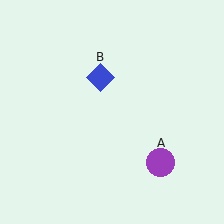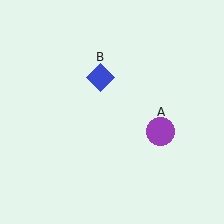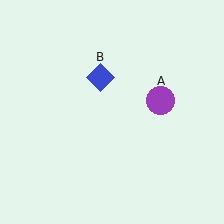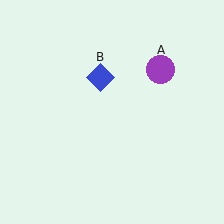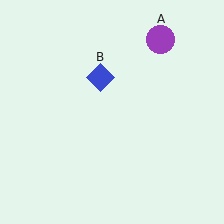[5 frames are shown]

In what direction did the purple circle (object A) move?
The purple circle (object A) moved up.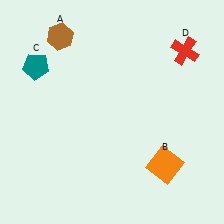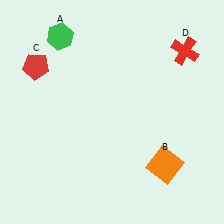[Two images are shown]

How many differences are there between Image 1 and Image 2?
There are 2 differences between the two images.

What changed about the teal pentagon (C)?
In Image 1, C is teal. In Image 2, it changed to red.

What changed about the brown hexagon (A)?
In Image 1, A is brown. In Image 2, it changed to green.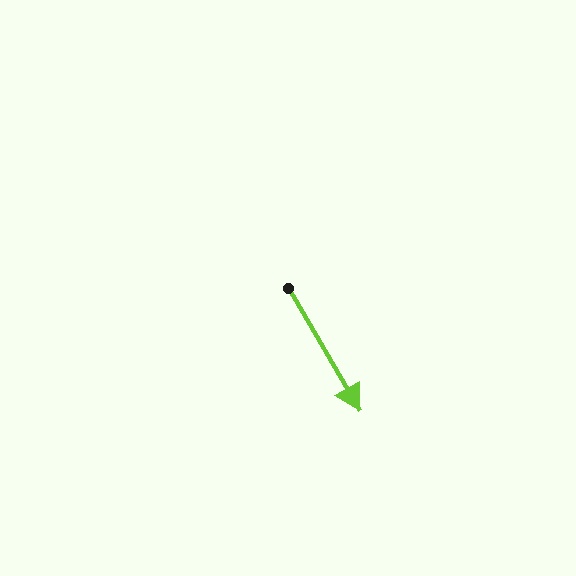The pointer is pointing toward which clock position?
Roughly 5 o'clock.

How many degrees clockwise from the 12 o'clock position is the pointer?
Approximately 150 degrees.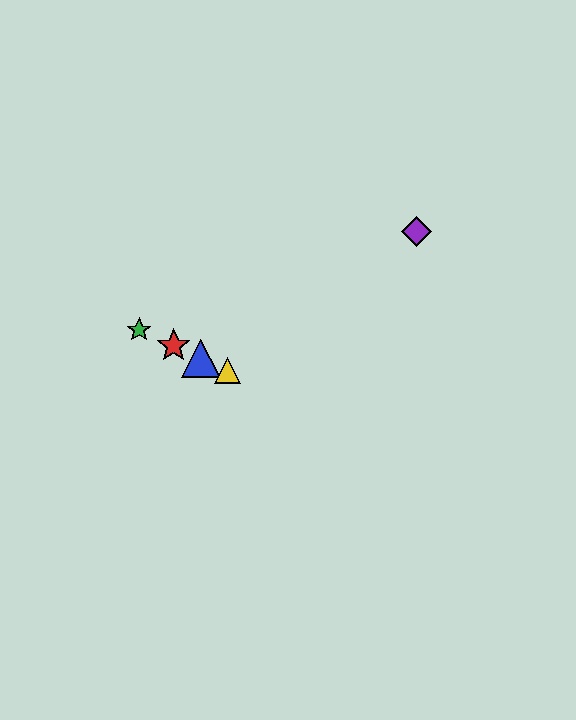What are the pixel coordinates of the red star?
The red star is at (174, 346).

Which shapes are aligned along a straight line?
The red star, the blue triangle, the green star, the yellow triangle are aligned along a straight line.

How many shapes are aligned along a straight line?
4 shapes (the red star, the blue triangle, the green star, the yellow triangle) are aligned along a straight line.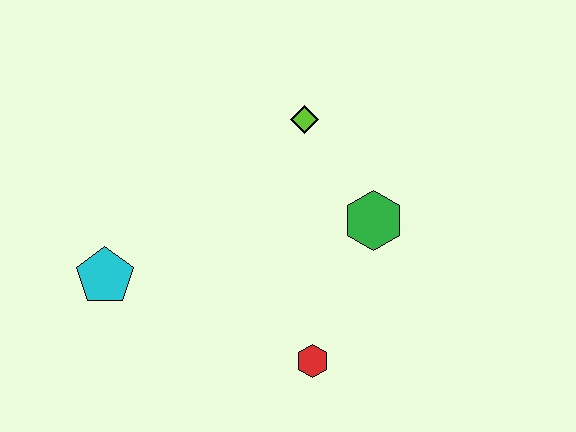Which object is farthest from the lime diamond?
The cyan pentagon is farthest from the lime diamond.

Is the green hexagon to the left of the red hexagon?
No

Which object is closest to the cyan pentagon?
The red hexagon is closest to the cyan pentagon.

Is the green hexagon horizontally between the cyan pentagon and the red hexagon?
No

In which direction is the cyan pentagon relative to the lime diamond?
The cyan pentagon is to the left of the lime diamond.